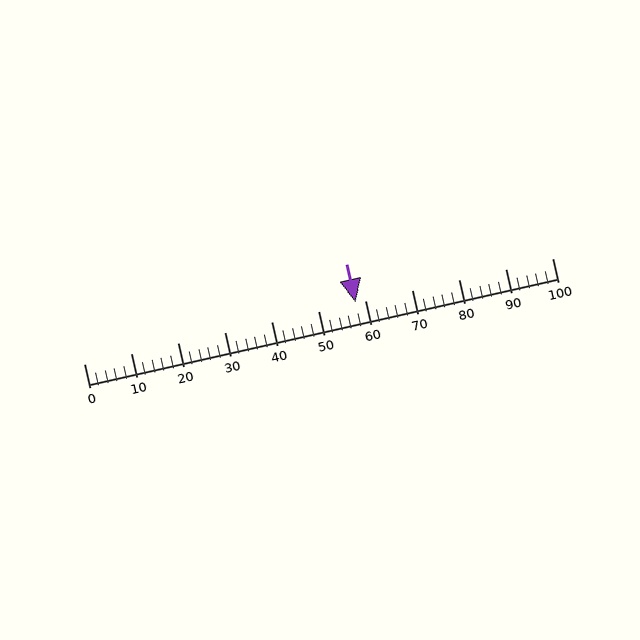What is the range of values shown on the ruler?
The ruler shows values from 0 to 100.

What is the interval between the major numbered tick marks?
The major tick marks are spaced 10 units apart.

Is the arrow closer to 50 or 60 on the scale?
The arrow is closer to 60.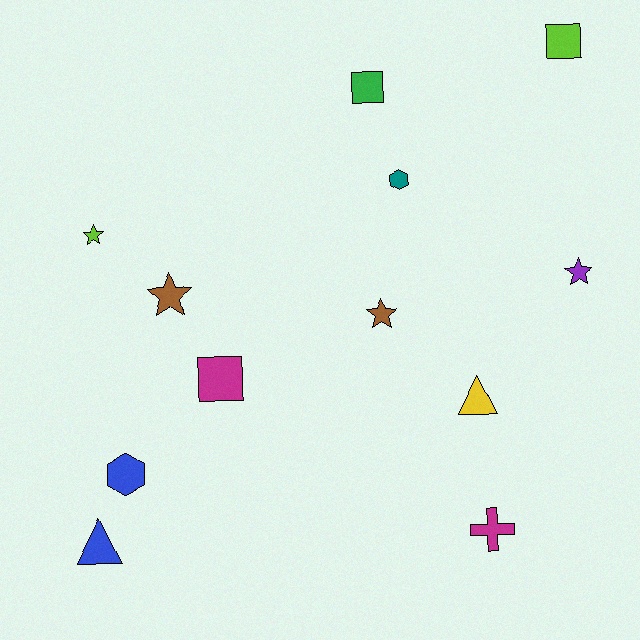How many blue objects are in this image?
There are 2 blue objects.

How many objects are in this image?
There are 12 objects.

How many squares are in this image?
There are 3 squares.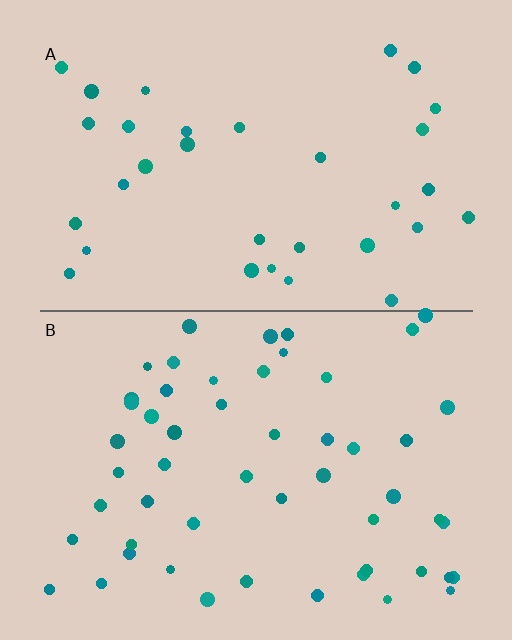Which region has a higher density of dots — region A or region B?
B (the bottom).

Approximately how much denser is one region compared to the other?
Approximately 1.7× — region B over region A.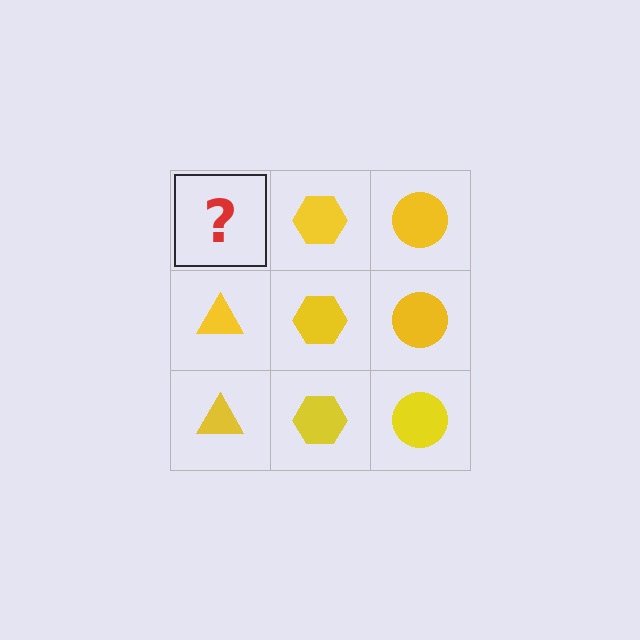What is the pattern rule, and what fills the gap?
The rule is that each column has a consistent shape. The gap should be filled with a yellow triangle.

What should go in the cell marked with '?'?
The missing cell should contain a yellow triangle.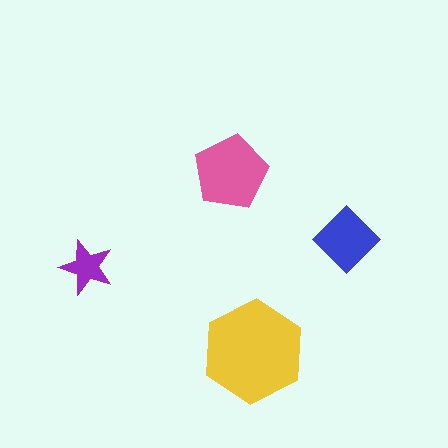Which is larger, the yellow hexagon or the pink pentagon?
The yellow hexagon.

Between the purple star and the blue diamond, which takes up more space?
The blue diamond.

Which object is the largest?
The yellow hexagon.